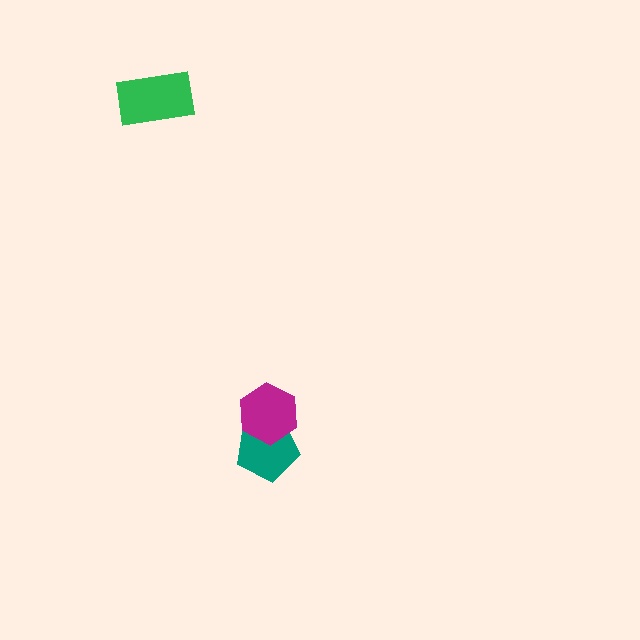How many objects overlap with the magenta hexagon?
1 object overlaps with the magenta hexagon.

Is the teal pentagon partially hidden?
Yes, it is partially covered by another shape.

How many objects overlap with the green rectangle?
0 objects overlap with the green rectangle.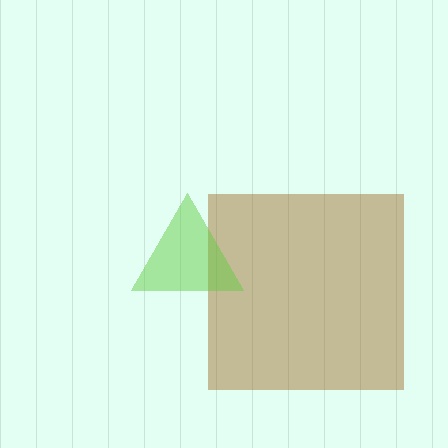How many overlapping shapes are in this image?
There are 2 overlapping shapes in the image.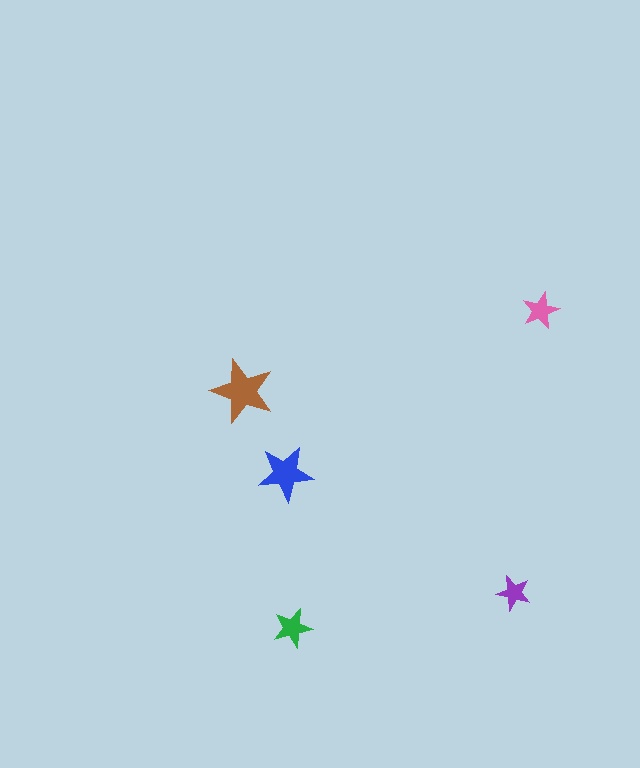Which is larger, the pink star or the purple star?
The pink one.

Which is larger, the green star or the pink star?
The green one.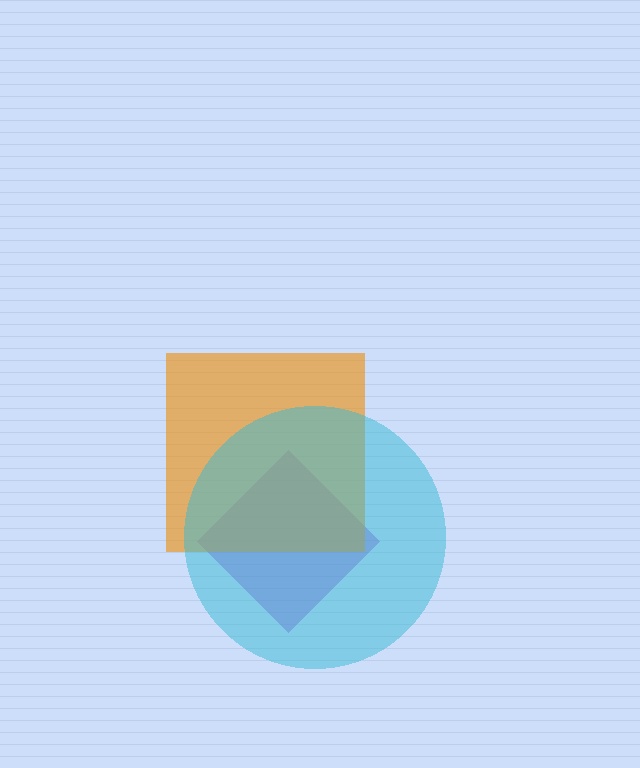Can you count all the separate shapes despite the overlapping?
Yes, there are 3 separate shapes.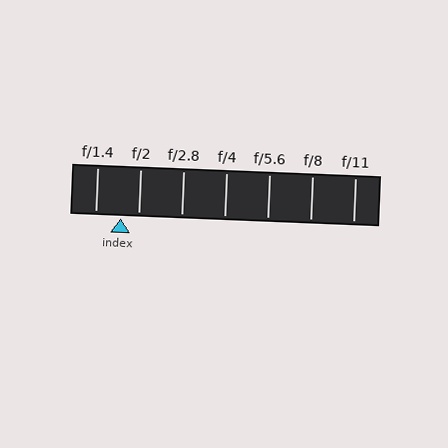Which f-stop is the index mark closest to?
The index mark is closest to f/2.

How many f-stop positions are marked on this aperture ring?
There are 7 f-stop positions marked.